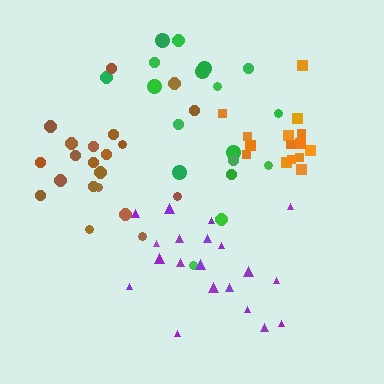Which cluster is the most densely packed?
Purple.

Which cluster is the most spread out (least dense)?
Green.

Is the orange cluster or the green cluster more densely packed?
Orange.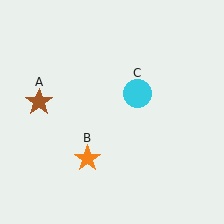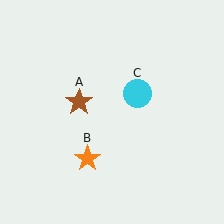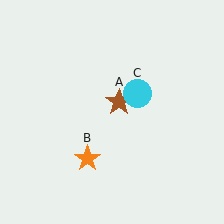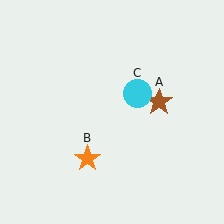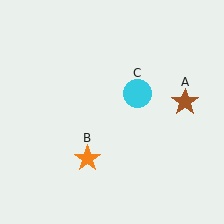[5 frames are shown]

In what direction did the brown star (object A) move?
The brown star (object A) moved right.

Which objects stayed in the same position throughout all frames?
Orange star (object B) and cyan circle (object C) remained stationary.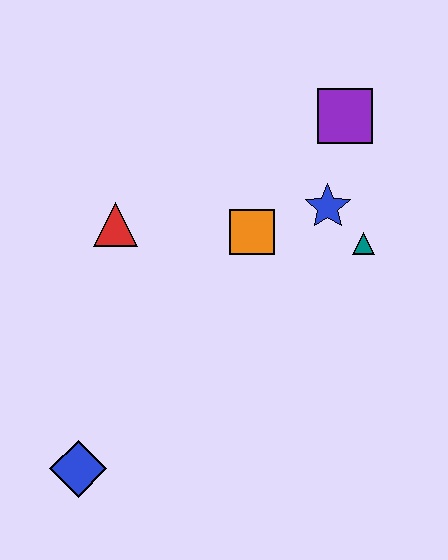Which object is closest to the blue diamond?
The red triangle is closest to the blue diamond.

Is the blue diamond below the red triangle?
Yes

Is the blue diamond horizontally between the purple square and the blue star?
No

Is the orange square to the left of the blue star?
Yes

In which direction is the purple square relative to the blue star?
The purple square is above the blue star.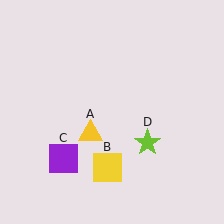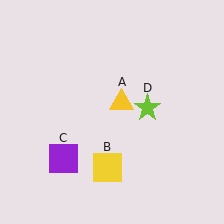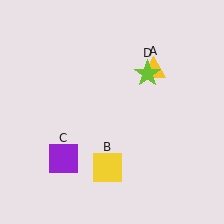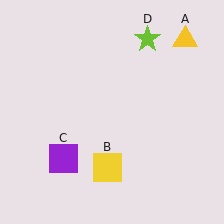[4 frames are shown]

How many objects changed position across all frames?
2 objects changed position: yellow triangle (object A), lime star (object D).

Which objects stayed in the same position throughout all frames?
Yellow square (object B) and purple square (object C) remained stationary.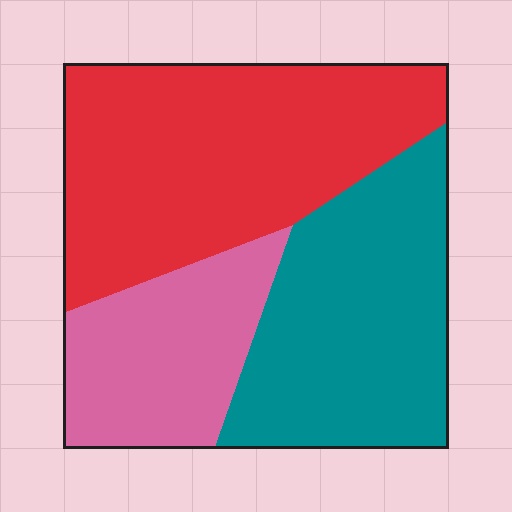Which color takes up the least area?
Pink, at roughly 20%.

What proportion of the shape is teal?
Teal covers 35% of the shape.